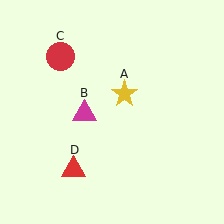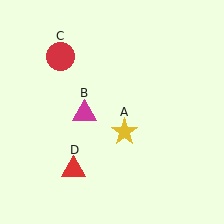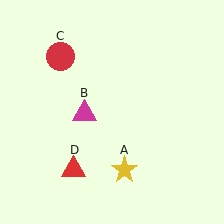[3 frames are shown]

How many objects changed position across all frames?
1 object changed position: yellow star (object A).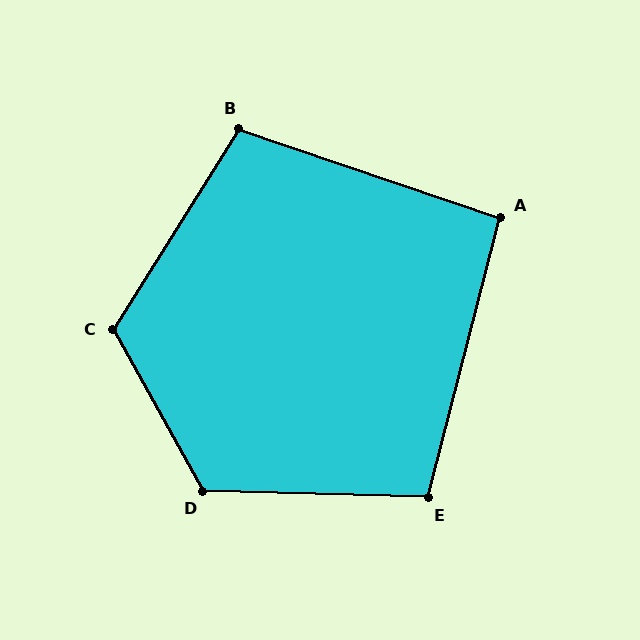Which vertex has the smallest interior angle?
A, at approximately 94 degrees.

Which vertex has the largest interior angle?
D, at approximately 121 degrees.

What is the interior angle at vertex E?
Approximately 103 degrees (obtuse).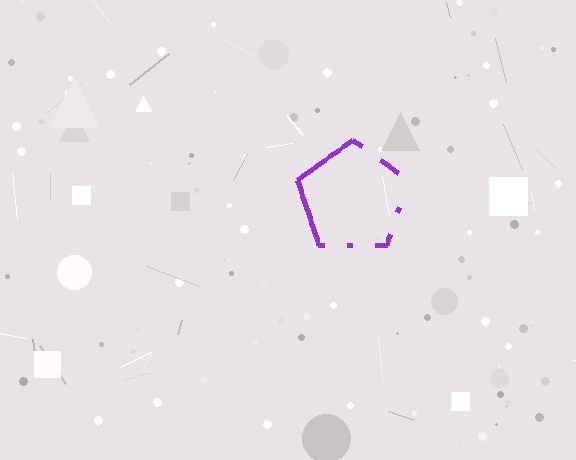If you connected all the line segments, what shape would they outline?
They would outline a pentagon.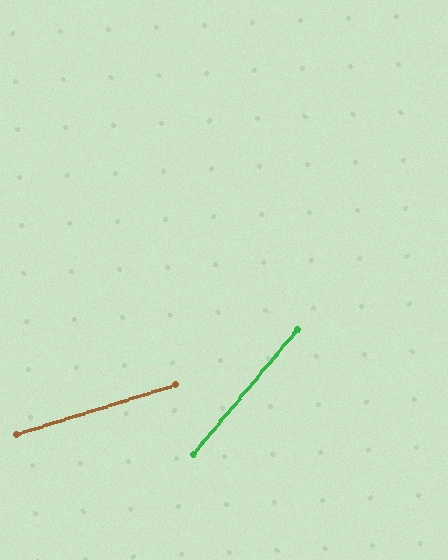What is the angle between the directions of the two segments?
Approximately 33 degrees.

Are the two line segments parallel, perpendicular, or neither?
Neither parallel nor perpendicular — they differ by about 33°.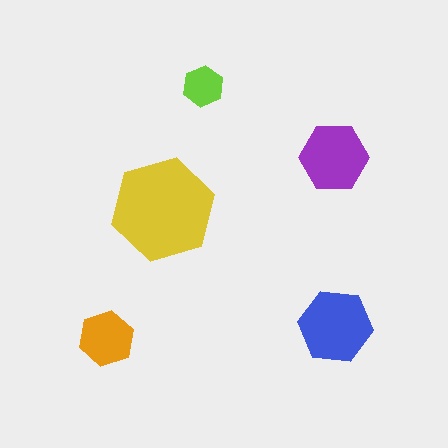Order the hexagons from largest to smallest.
the yellow one, the blue one, the purple one, the orange one, the lime one.